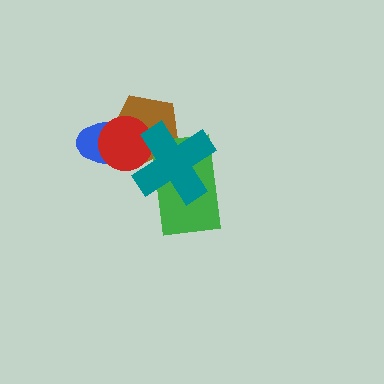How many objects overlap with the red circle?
3 objects overlap with the red circle.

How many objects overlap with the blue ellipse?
2 objects overlap with the blue ellipse.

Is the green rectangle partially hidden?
Yes, it is partially covered by another shape.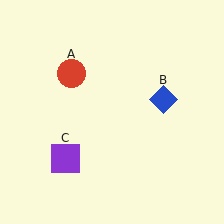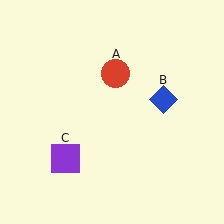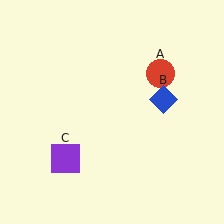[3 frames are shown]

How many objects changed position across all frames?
1 object changed position: red circle (object A).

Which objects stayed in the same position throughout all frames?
Blue diamond (object B) and purple square (object C) remained stationary.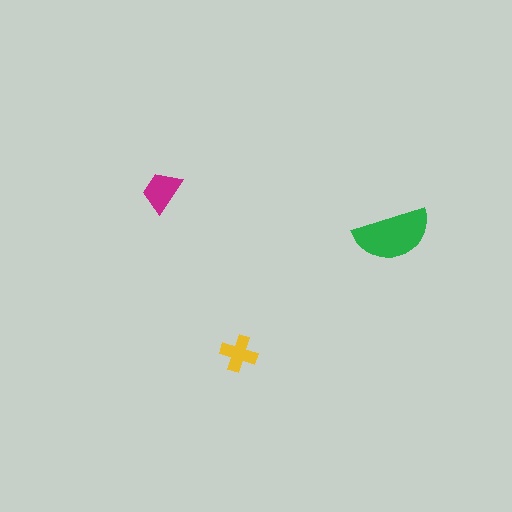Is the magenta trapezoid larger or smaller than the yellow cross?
Larger.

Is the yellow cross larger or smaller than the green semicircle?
Smaller.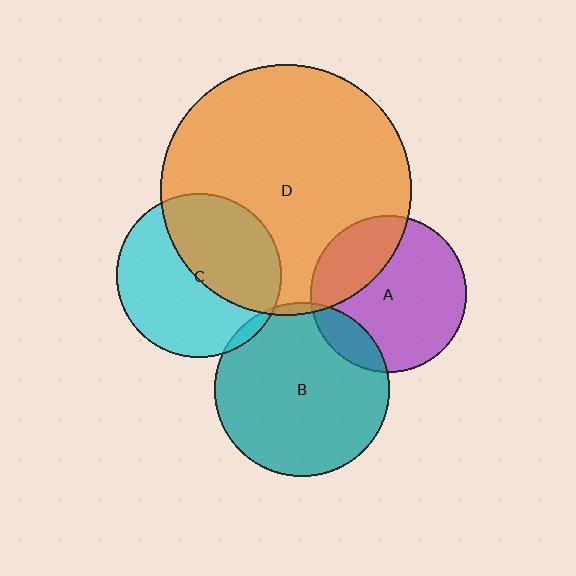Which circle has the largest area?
Circle D (orange).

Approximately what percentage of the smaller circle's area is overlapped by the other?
Approximately 30%.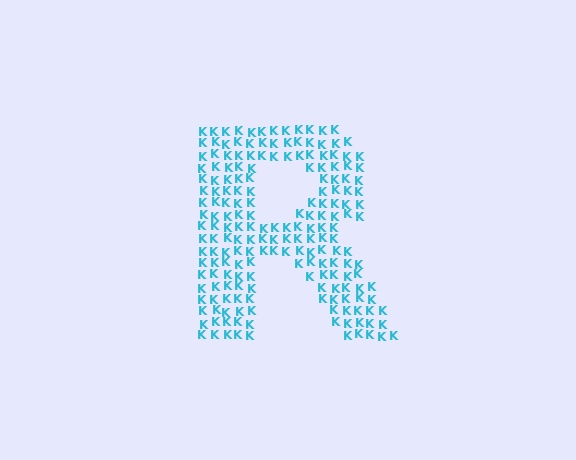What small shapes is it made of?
It is made of small letter K's.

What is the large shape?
The large shape is the letter R.